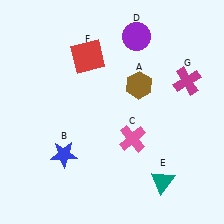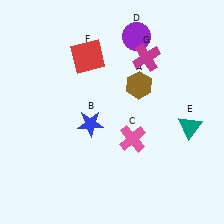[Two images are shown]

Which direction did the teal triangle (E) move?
The teal triangle (E) moved up.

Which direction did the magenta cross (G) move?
The magenta cross (G) moved left.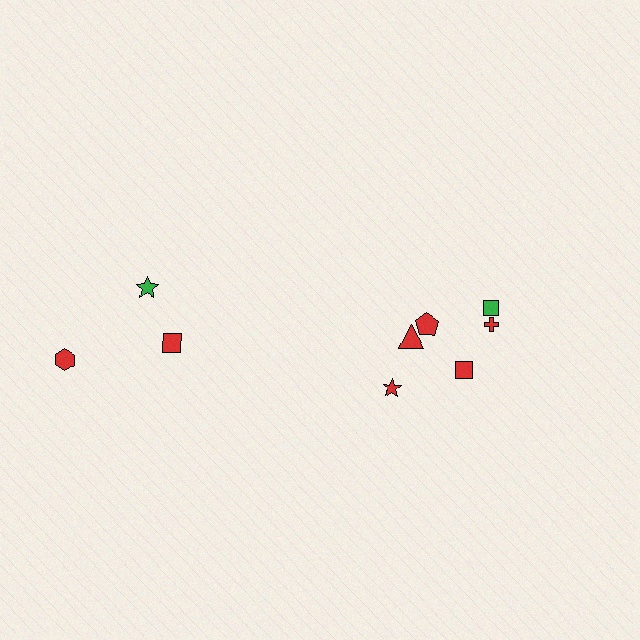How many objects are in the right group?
There are 6 objects.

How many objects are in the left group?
There are 3 objects.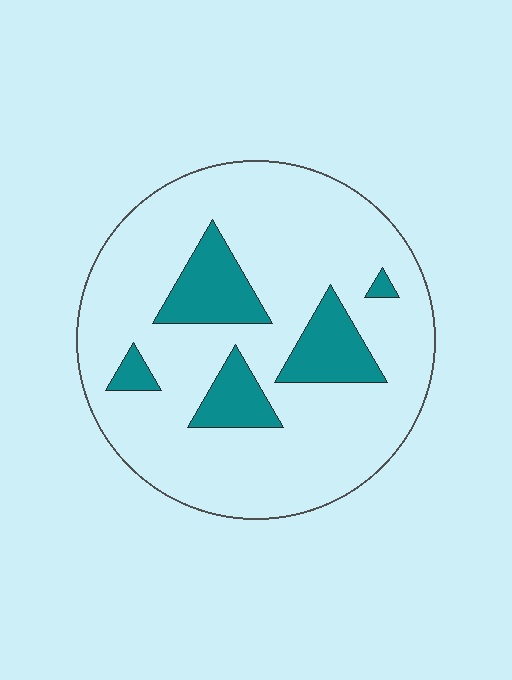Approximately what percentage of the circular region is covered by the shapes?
Approximately 20%.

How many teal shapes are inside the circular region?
5.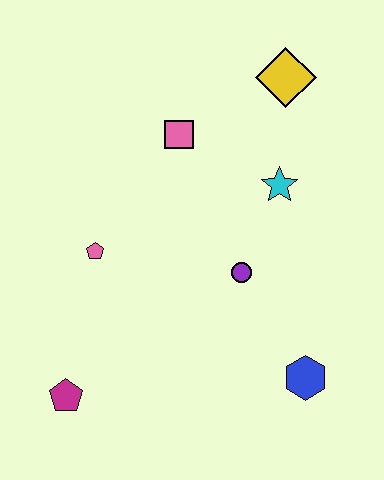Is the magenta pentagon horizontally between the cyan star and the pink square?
No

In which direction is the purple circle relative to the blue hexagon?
The purple circle is above the blue hexagon.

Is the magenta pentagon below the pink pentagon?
Yes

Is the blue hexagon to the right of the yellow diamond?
Yes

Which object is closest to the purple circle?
The cyan star is closest to the purple circle.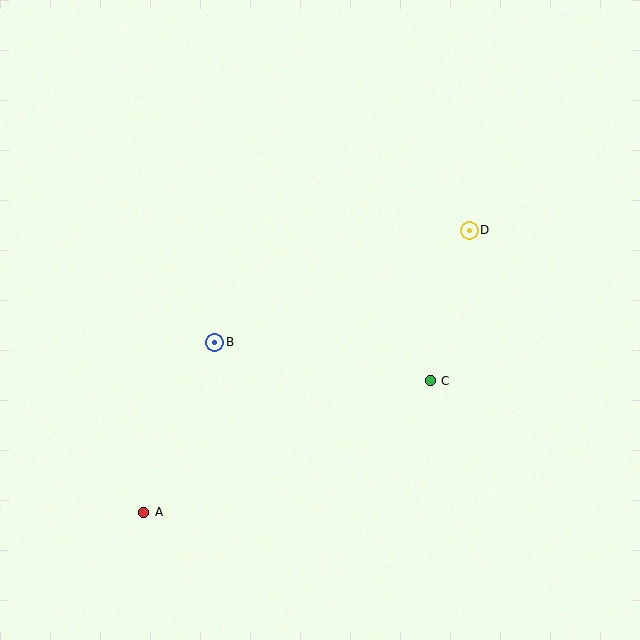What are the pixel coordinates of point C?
Point C is at (430, 381).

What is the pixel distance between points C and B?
The distance between C and B is 219 pixels.